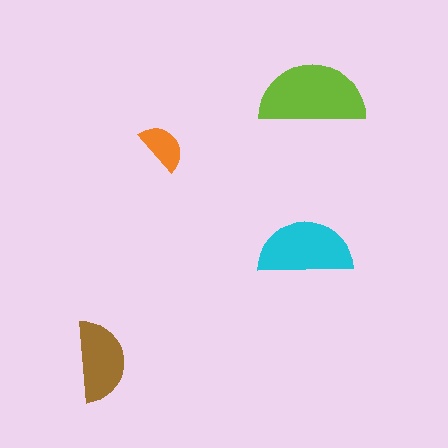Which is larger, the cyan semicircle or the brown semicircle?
The cyan one.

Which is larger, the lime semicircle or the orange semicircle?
The lime one.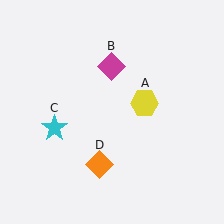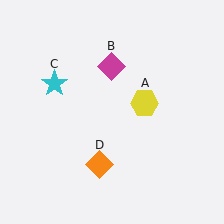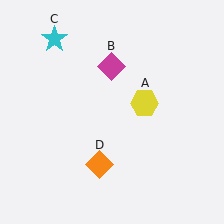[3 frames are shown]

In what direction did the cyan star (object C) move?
The cyan star (object C) moved up.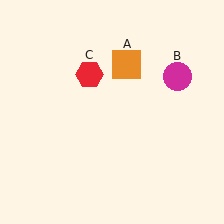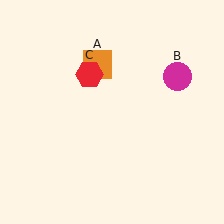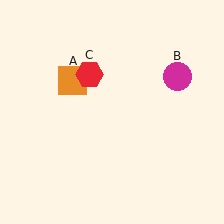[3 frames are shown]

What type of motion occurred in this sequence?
The orange square (object A) rotated counterclockwise around the center of the scene.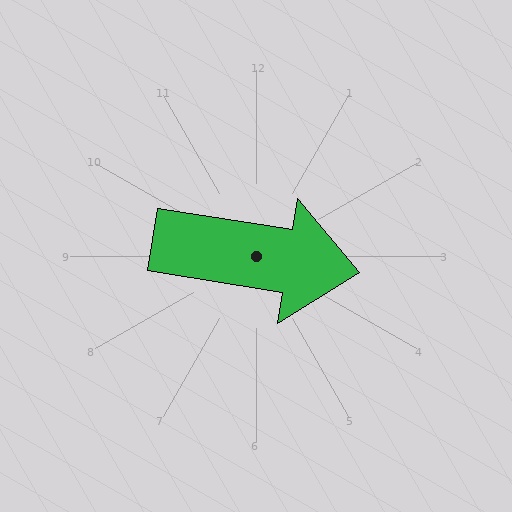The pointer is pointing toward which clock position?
Roughly 3 o'clock.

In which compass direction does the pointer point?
East.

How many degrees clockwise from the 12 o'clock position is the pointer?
Approximately 99 degrees.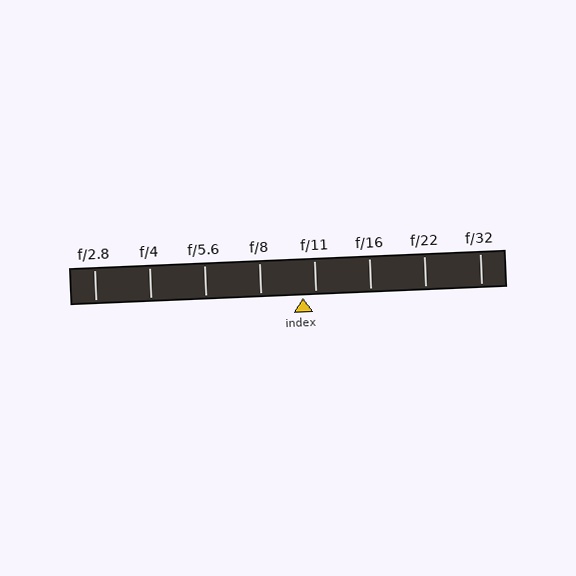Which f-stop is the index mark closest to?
The index mark is closest to f/11.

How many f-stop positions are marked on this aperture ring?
There are 8 f-stop positions marked.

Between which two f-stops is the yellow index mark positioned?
The index mark is between f/8 and f/11.